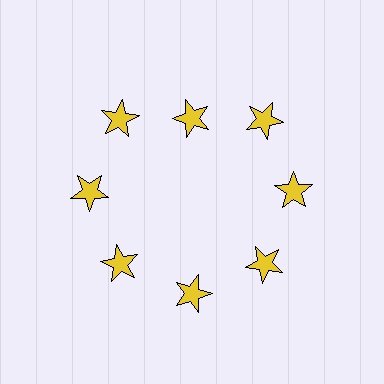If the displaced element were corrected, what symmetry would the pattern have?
It would have 8-fold rotational symmetry — the pattern would map onto itself every 45 degrees.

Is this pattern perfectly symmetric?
No. The 8 yellow stars are arranged in a ring, but one element near the 12 o'clock position is pulled inward toward the center, breaking the 8-fold rotational symmetry.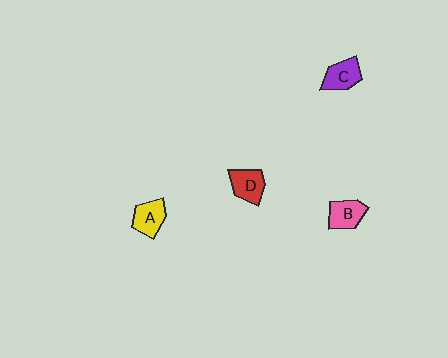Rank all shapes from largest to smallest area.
From largest to smallest: D (red), A (yellow), C (purple), B (pink).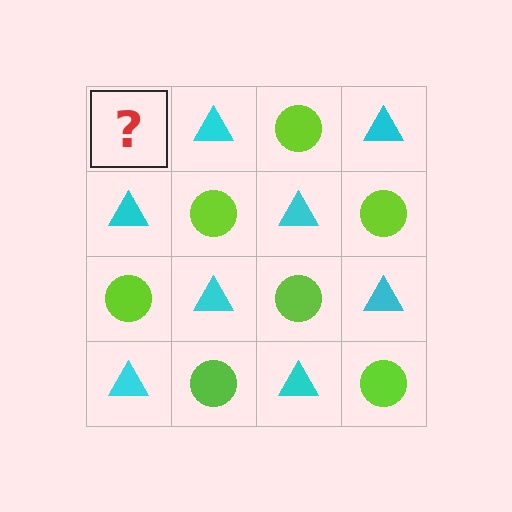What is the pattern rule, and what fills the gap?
The rule is that it alternates lime circle and cyan triangle in a checkerboard pattern. The gap should be filled with a lime circle.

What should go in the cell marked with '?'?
The missing cell should contain a lime circle.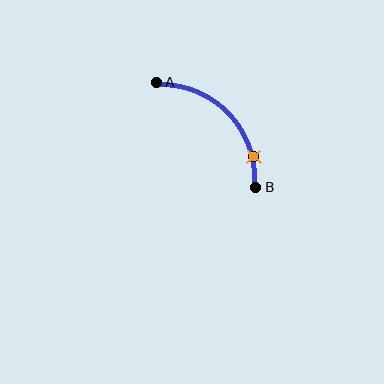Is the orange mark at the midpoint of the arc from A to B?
No. The orange mark lies on the arc but is closer to endpoint B. The arc midpoint would be at the point on the curve equidistant along the arc from both A and B.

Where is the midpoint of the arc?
The arc midpoint is the point on the curve farthest from the straight line joining A and B. It sits above and to the right of that line.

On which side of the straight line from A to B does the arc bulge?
The arc bulges above and to the right of the straight line connecting A and B.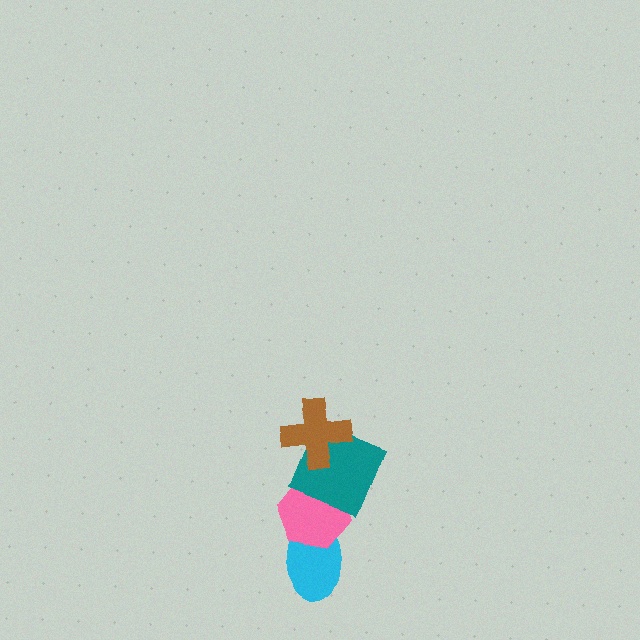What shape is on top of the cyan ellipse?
The pink hexagon is on top of the cyan ellipse.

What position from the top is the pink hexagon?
The pink hexagon is 3rd from the top.